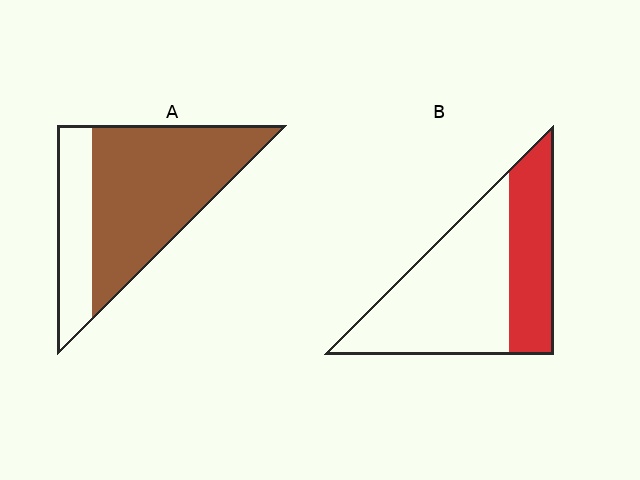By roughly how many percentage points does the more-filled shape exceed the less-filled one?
By roughly 35 percentage points (A over B).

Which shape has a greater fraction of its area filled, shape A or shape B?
Shape A.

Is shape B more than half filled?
No.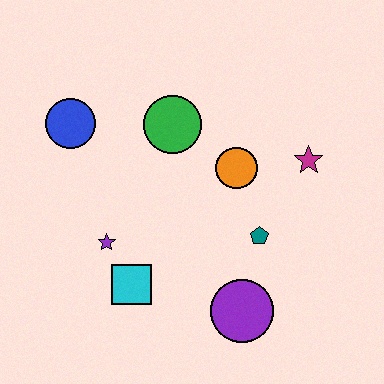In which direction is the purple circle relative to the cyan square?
The purple circle is to the right of the cyan square.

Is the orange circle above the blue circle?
No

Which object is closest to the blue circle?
The green circle is closest to the blue circle.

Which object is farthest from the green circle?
The purple circle is farthest from the green circle.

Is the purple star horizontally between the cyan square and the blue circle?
Yes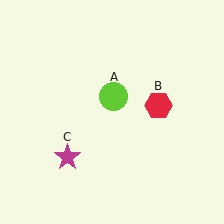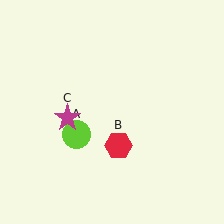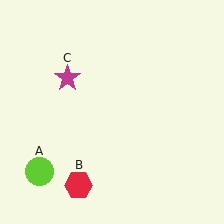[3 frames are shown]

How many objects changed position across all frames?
3 objects changed position: lime circle (object A), red hexagon (object B), magenta star (object C).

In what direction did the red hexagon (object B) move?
The red hexagon (object B) moved down and to the left.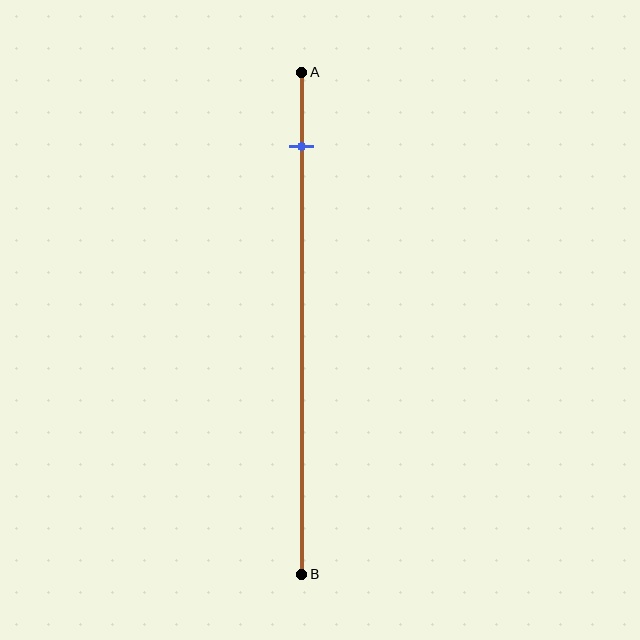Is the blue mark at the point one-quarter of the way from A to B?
No, the mark is at about 15% from A, not at the 25% one-quarter point.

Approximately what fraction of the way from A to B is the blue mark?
The blue mark is approximately 15% of the way from A to B.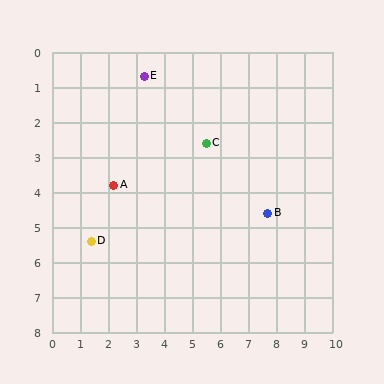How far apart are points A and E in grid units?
Points A and E are about 3.3 grid units apart.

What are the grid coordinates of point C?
Point C is at approximately (5.5, 2.6).